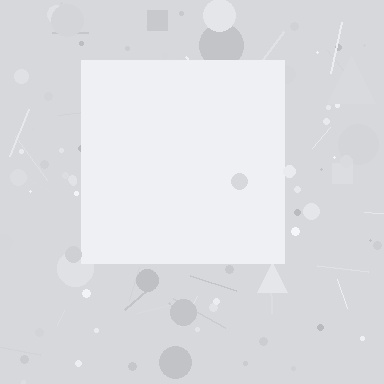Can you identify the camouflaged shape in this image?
The camouflaged shape is a square.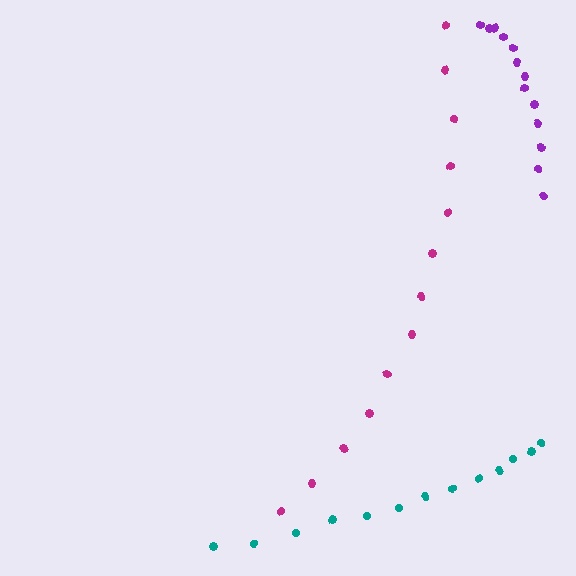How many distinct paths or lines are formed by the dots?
There are 3 distinct paths.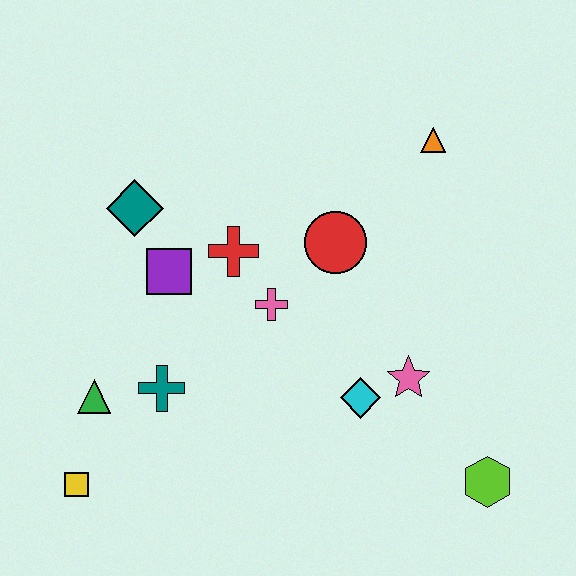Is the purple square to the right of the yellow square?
Yes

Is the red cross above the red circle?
No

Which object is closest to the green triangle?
The teal cross is closest to the green triangle.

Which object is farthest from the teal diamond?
The lime hexagon is farthest from the teal diamond.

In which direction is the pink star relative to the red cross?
The pink star is to the right of the red cross.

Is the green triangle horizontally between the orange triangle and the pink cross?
No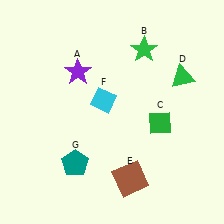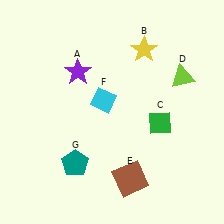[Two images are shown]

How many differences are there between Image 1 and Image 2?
There are 2 differences between the two images.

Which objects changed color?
B changed from green to yellow. D changed from green to lime.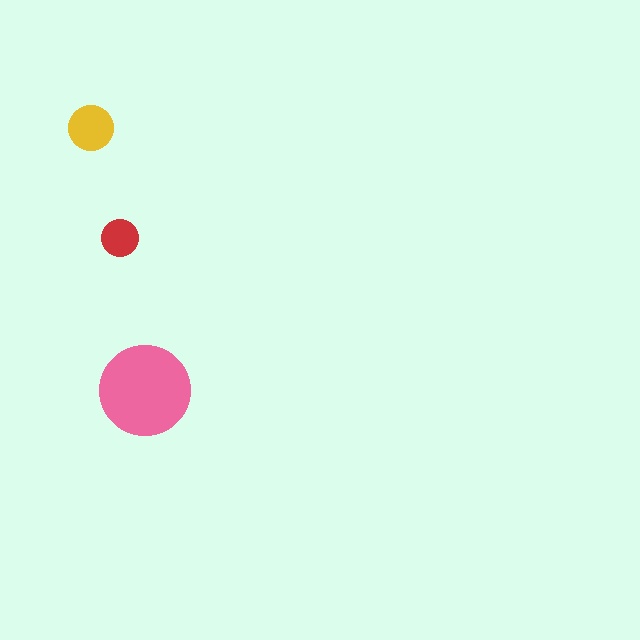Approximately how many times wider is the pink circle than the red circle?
About 2.5 times wider.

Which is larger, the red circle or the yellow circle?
The yellow one.